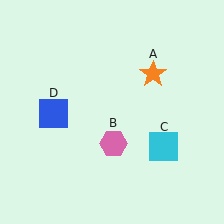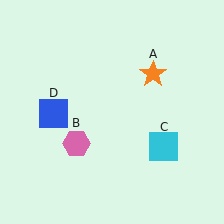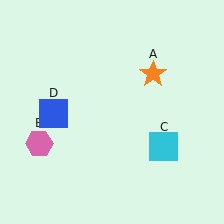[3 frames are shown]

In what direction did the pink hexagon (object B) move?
The pink hexagon (object B) moved left.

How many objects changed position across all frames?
1 object changed position: pink hexagon (object B).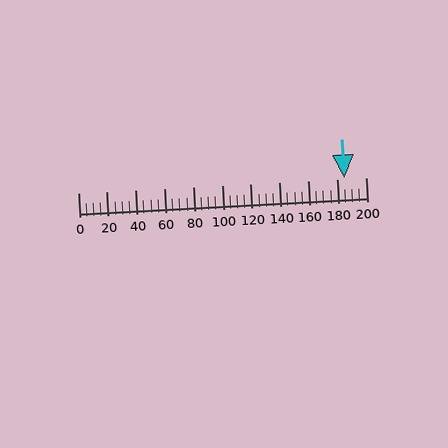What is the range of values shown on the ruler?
The ruler shows values from 0 to 200.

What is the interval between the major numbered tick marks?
The major tick marks are spaced 20 units apart.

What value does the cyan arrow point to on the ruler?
The cyan arrow points to approximately 185.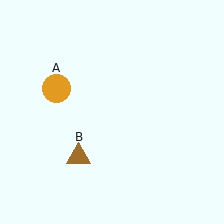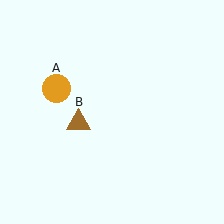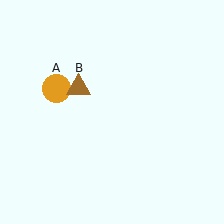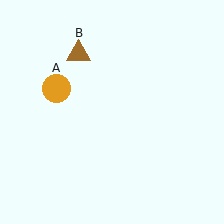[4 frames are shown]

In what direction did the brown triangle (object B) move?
The brown triangle (object B) moved up.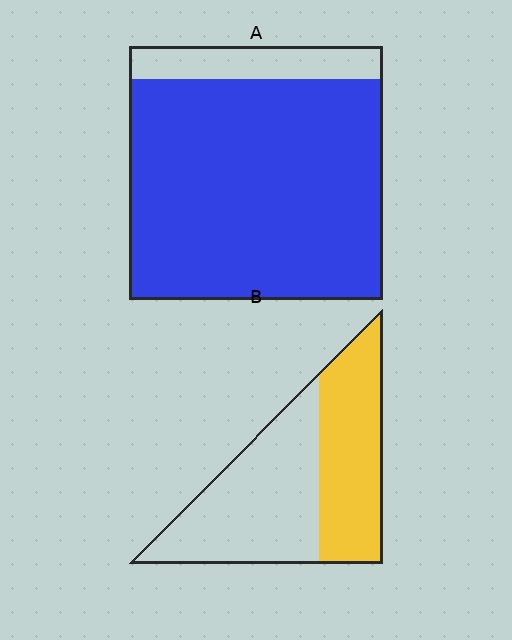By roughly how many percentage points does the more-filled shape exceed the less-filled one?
By roughly 45 percentage points (A over B).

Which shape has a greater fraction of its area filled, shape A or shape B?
Shape A.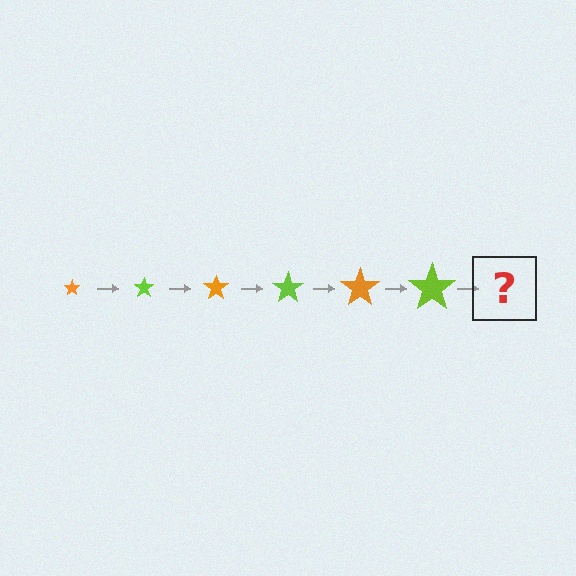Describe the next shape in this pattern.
It should be an orange star, larger than the previous one.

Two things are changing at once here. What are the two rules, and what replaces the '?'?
The two rules are that the star grows larger each step and the color cycles through orange and lime. The '?' should be an orange star, larger than the previous one.